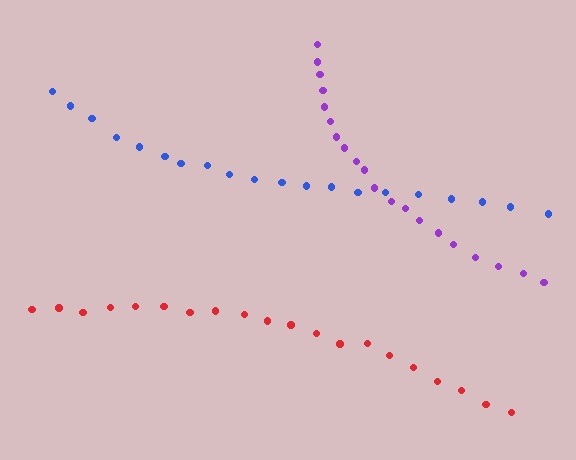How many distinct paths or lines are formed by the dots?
There are 3 distinct paths.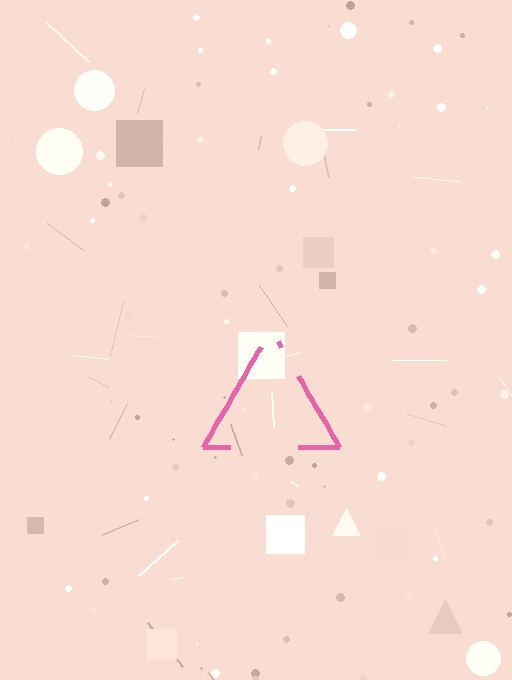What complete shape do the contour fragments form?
The contour fragments form a triangle.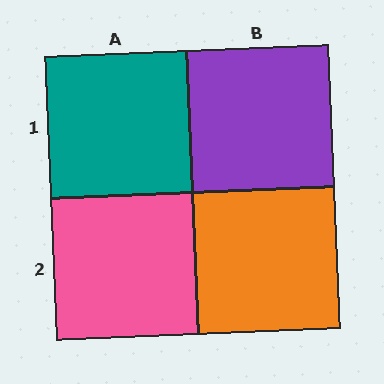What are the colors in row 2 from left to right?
Pink, orange.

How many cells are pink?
1 cell is pink.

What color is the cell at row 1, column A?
Teal.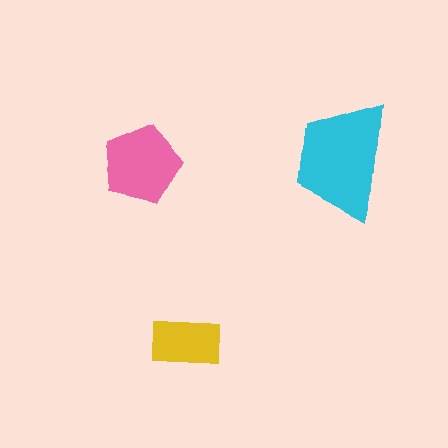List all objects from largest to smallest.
The cyan trapezoid, the pink pentagon, the yellow rectangle.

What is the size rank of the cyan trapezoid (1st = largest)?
1st.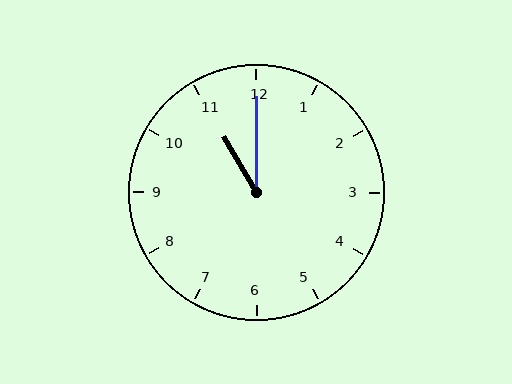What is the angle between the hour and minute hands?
Approximately 30 degrees.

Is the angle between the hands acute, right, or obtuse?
It is acute.